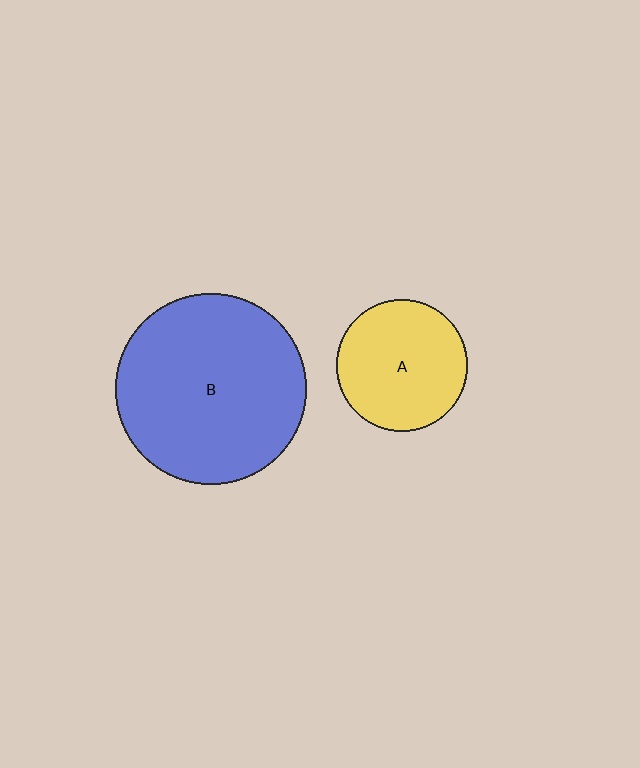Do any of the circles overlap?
No, none of the circles overlap.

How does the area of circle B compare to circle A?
Approximately 2.1 times.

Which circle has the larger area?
Circle B (blue).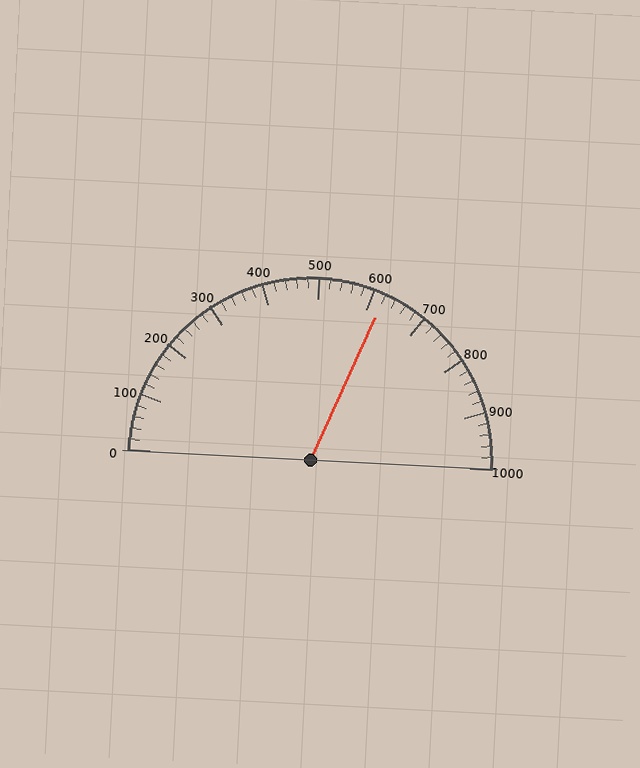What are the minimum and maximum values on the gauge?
The gauge ranges from 0 to 1000.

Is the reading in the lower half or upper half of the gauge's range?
The reading is in the upper half of the range (0 to 1000).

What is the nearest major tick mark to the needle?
The nearest major tick mark is 600.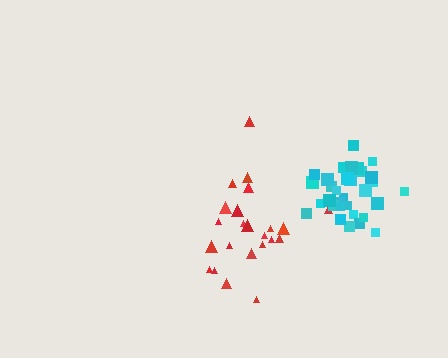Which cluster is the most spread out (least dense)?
Red.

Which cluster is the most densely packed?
Cyan.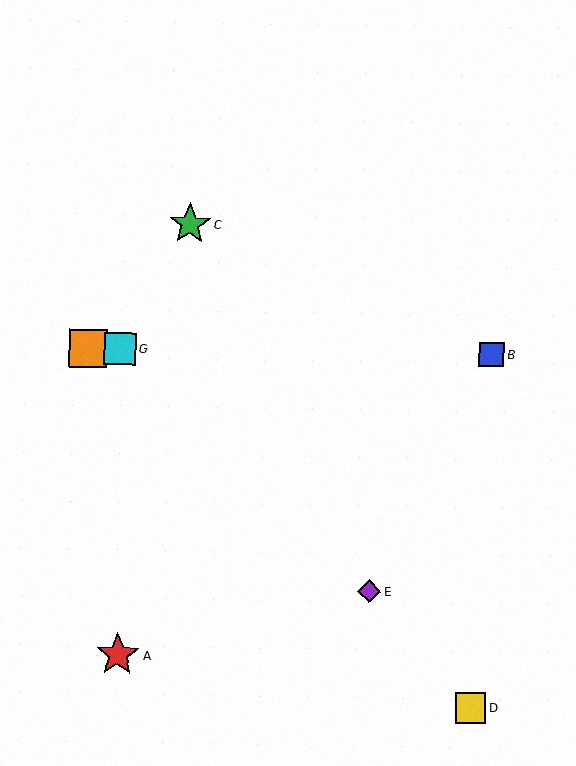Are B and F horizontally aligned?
Yes, both are at y≈355.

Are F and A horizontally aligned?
No, F is at y≈348 and A is at y≈655.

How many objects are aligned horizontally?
3 objects (B, F, G) are aligned horizontally.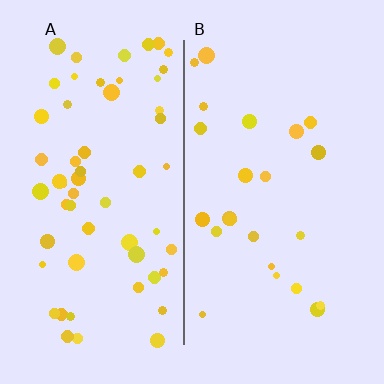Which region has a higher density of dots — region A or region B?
A (the left).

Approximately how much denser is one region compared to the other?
Approximately 2.5× — region A over region B.